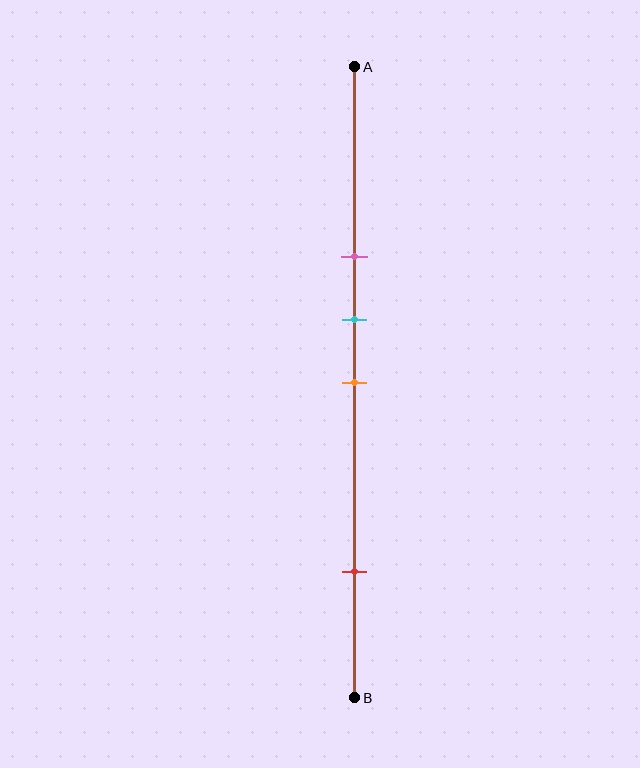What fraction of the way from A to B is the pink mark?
The pink mark is approximately 30% (0.3) of the way from A to B.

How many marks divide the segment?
There are 4 marks dividing the segment.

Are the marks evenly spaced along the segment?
No, the marks are not evenly spaced.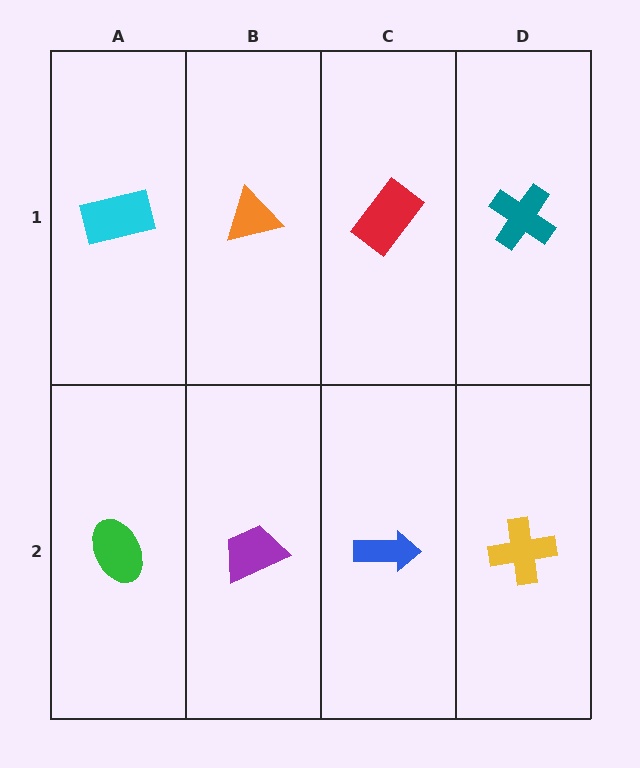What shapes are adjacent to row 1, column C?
A blue arrow (row 2, column C), an orange triangle (row 1, column B), a teal cross (row 1, column D).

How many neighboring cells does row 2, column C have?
3.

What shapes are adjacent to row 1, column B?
A purple trapezoid (row 2, column B), a cyan rectangle (row 1, column A), a red rectangle (row 1, column C).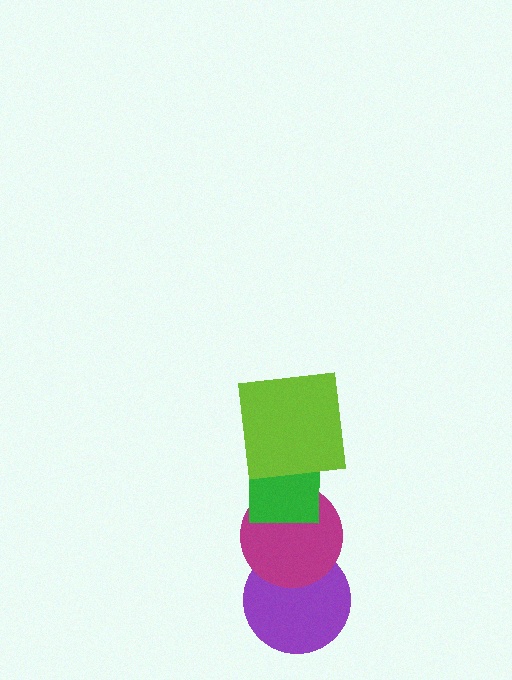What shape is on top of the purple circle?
The magenta circle is on top of the purple circle.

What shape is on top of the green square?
The lime square is on top of the green square.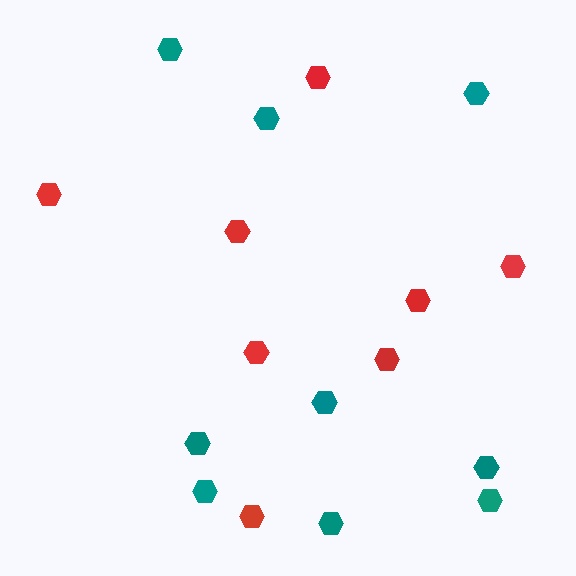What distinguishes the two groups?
There are 2 groups: one group of teal hexagons (9) and one group of red hexagons (8).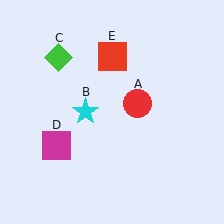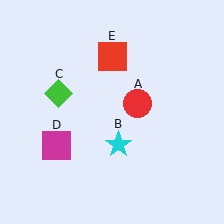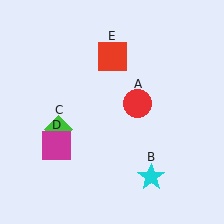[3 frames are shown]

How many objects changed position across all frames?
2 objects changed position: cyan star (object B), green diamond (object C).